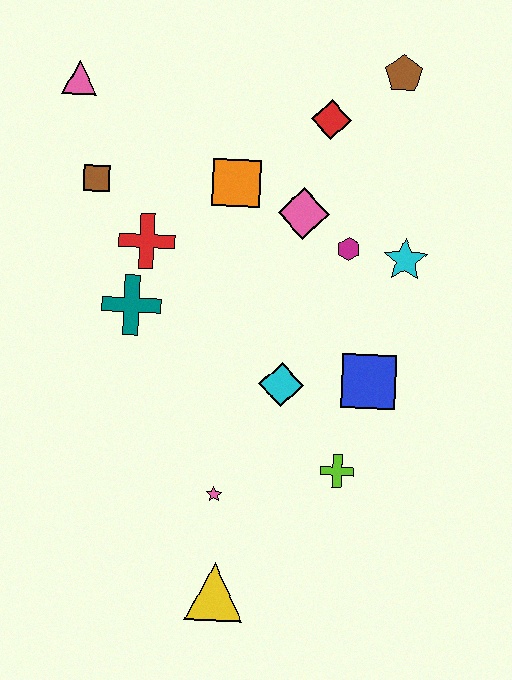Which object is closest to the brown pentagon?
The red diamond is closest to the brown pentagon.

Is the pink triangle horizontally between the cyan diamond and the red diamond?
No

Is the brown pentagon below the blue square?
No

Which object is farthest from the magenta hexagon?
The yellow triangle is farthest from the magenta hexagon.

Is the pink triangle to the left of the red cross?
Yes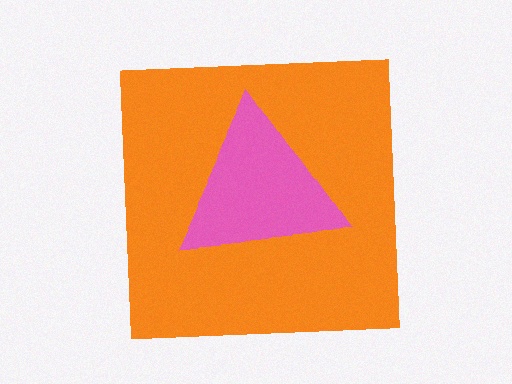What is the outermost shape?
The orange square.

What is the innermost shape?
The pink triangle.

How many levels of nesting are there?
2.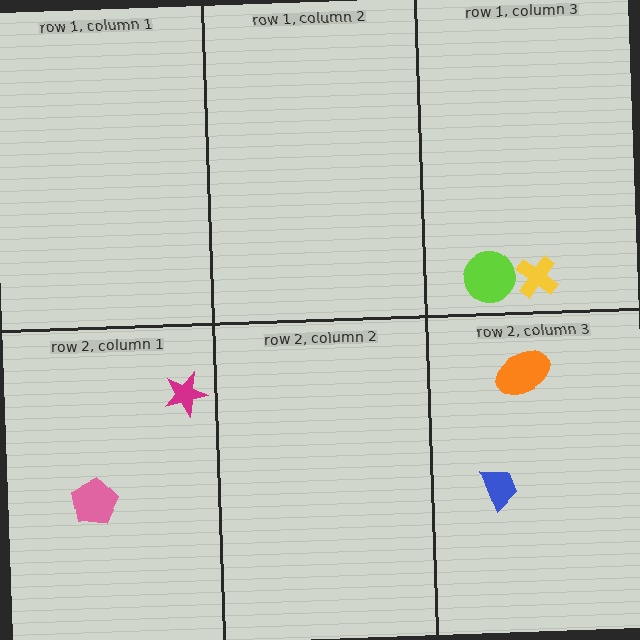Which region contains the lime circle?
The row 1, column 3 region.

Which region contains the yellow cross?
The row 1, column 3 region.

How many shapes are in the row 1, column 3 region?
2.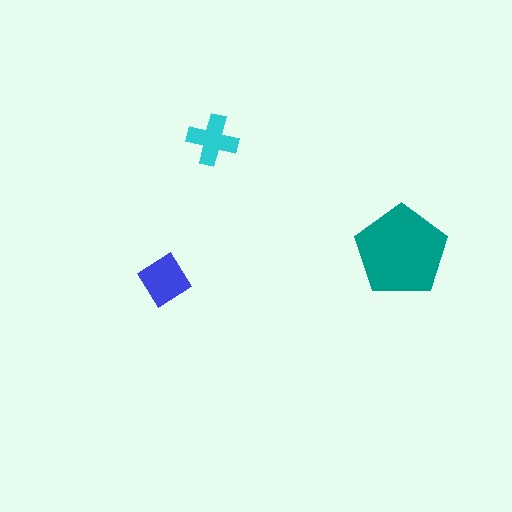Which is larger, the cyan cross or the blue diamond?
The blue diamond.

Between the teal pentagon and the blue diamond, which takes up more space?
The teal pentagon.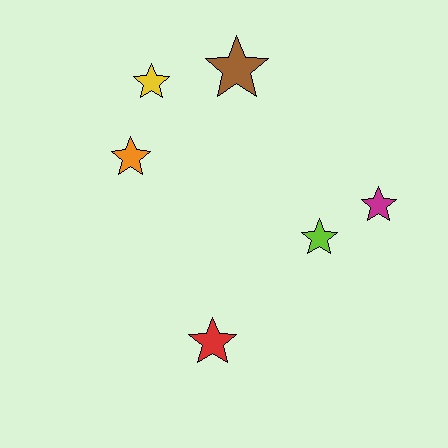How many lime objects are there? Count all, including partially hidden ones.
There is 1 lime object.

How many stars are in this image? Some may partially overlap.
There are 6 stars.